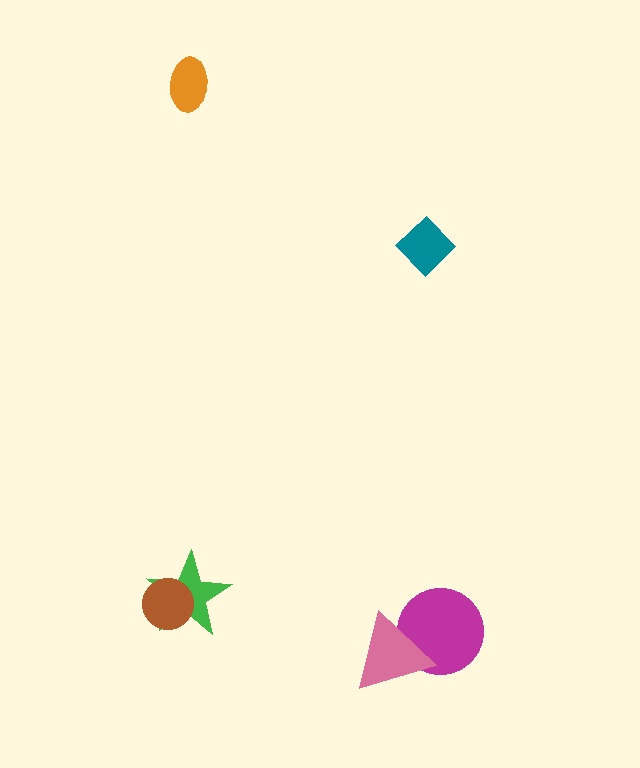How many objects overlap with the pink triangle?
1 object overlaps with the pink triangle.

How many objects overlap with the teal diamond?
0 objects overlap with the teal diamond.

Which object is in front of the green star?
The brown circle is in front of the green star.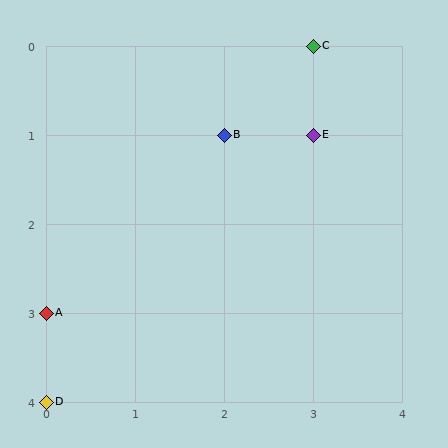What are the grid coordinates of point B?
Point B is at grid coordinates (2, 1).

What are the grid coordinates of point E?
Point E is at grid coordinates (3, 1).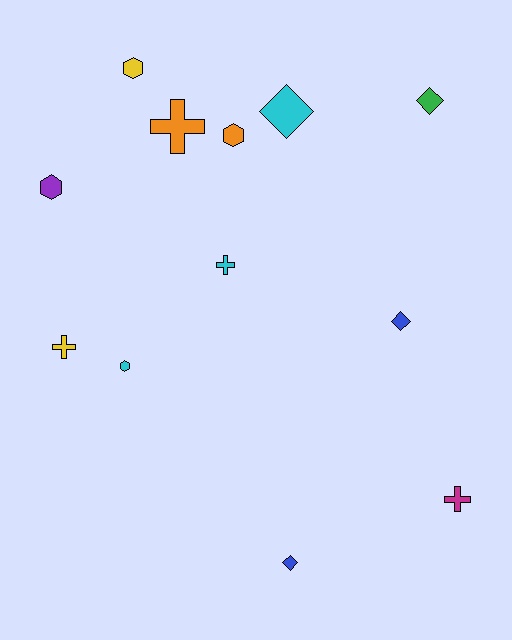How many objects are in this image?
There are 12 objects.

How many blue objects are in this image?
There are 2 blue objects.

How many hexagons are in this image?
There are 4 hexagons.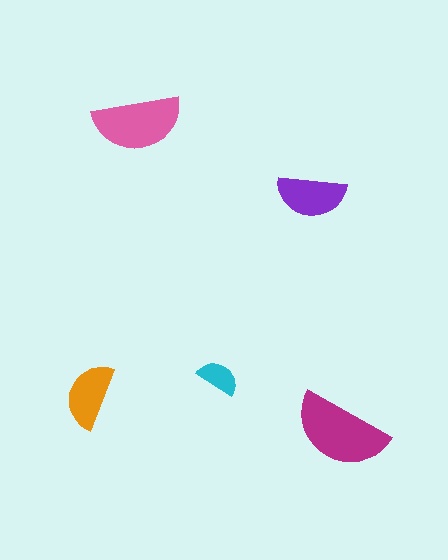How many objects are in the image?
There are 5 objects in the image.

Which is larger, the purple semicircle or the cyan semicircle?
The purple one.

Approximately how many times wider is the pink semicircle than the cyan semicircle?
About 2 times wider.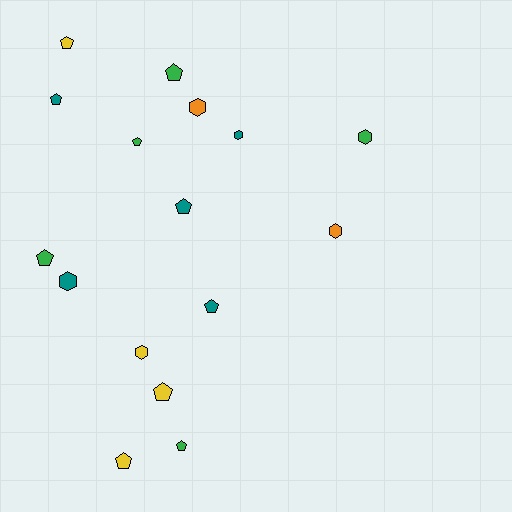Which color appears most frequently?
Teal, with 5 objects.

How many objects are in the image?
There are 16 objects.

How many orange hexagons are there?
There are 2 orange hexagons.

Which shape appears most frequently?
Pentagon, with 10 objects.